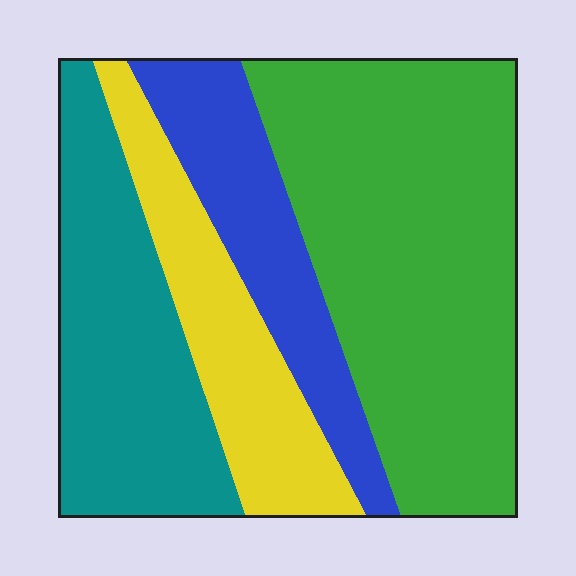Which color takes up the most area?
Green, at roughly 45%.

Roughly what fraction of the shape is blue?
Blue takes up less than a sixth of the shape.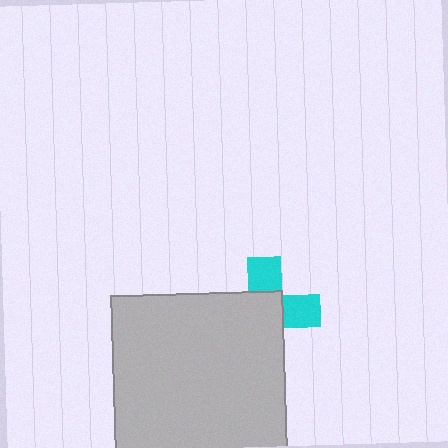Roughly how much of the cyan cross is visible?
A small part of it is visible (roughly 37%).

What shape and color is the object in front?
The object in front is a light gray square.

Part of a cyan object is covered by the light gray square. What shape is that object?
It is a cross.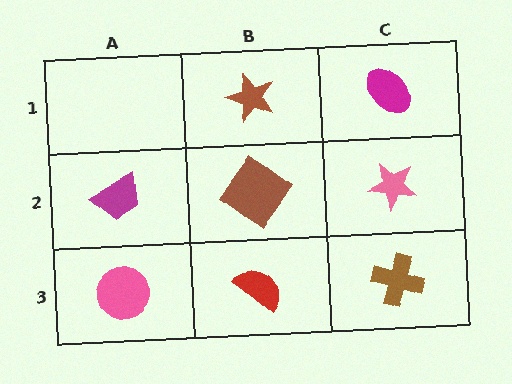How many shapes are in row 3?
3 shapes.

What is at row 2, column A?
A magenta trapezoid.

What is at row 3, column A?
A pink circle.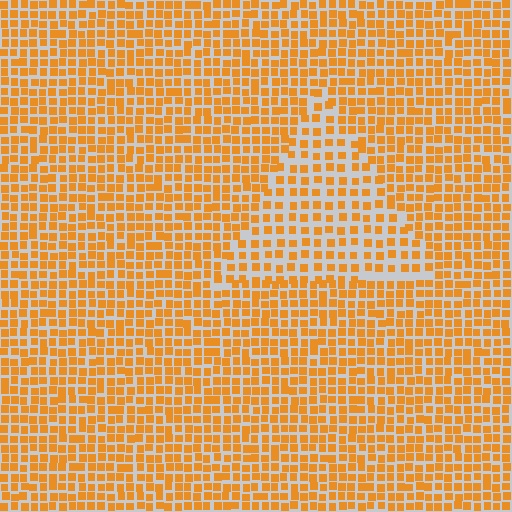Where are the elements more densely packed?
The elements are more densely packed outside the triangle boundary.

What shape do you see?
I see a triangle.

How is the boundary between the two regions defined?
The boundary is defined by a change in element density (approximately 1.7x ratio). All elements are the same color, size, and shape.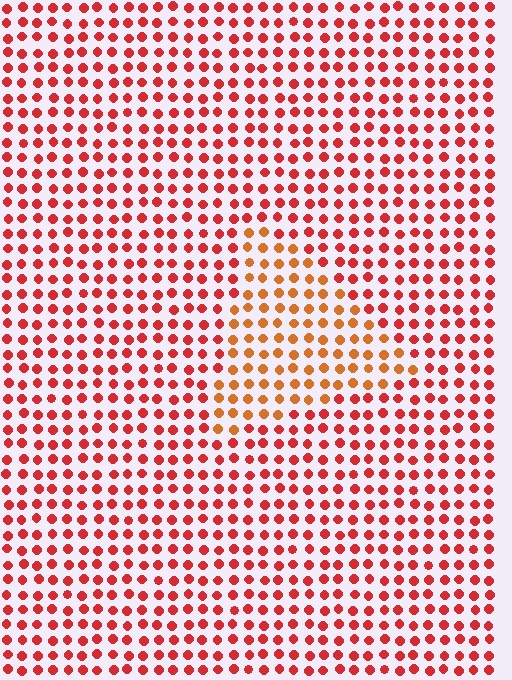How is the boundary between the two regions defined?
The boundary is defined purely by a slight shift in hue (about 28 degrees). Spacing, size, and orientation are identical on both sides.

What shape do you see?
I see a triangle.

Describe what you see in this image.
The image is filled with small red elements in a uniform arrangement. A triangle-shaped region is visible where the elements are tinted to a slightly different hue, forming a subtle color boundary.